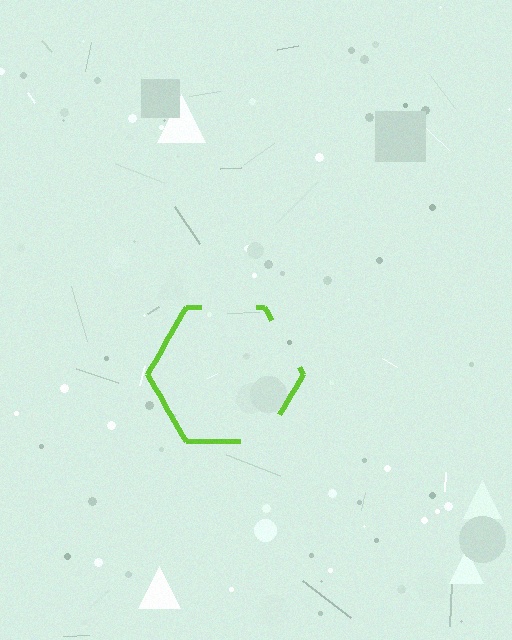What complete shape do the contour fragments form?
The contour fragments form a hexagon.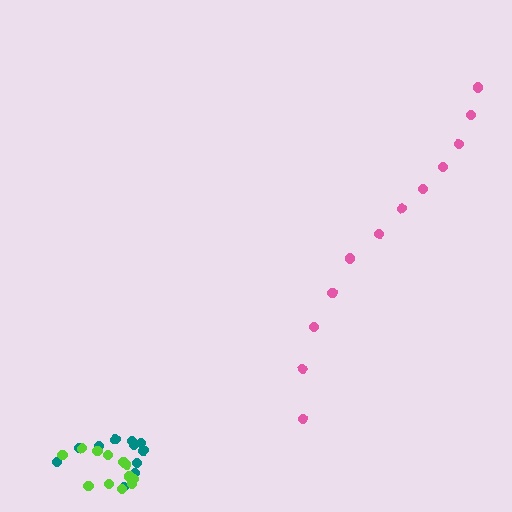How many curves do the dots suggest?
There are 3 distinct paths.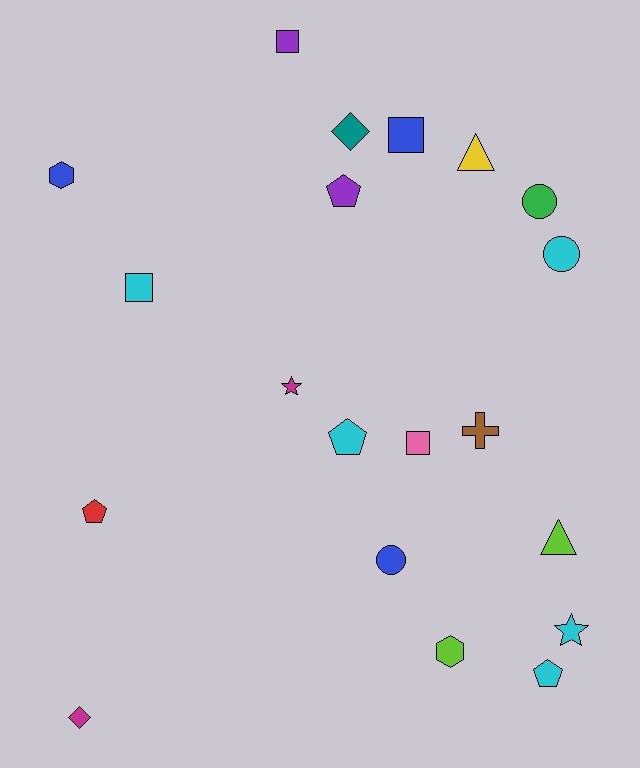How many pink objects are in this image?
There is 1 pink object.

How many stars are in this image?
There are 2 stars.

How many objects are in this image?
There are 20 objects.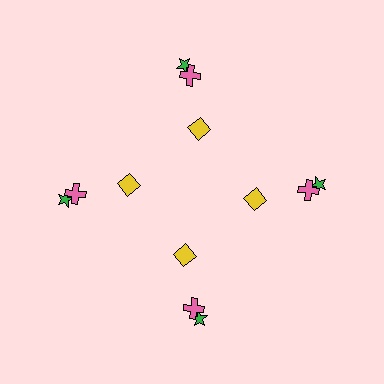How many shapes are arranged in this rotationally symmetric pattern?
There are 12 shapes, arranged in 4 groups of 3.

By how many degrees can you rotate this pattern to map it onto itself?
The pattern maps onto itself every 90 degrees of rotation.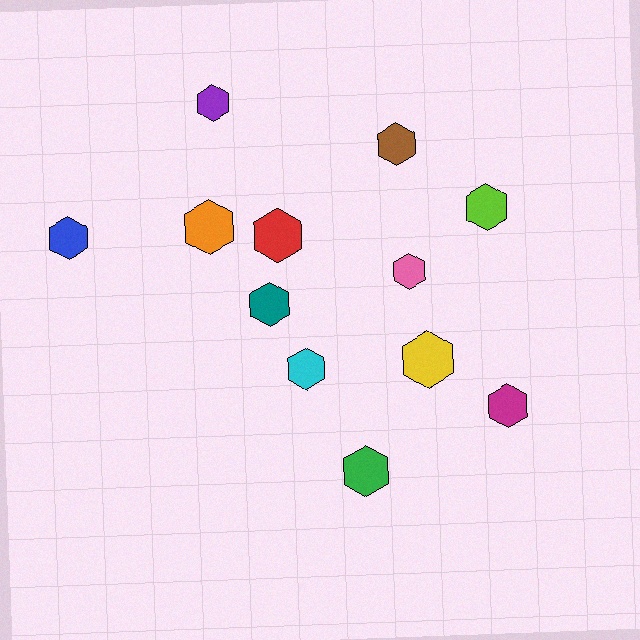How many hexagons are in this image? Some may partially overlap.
There are 12 hexagons.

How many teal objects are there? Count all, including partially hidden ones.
There is 1 teal object.